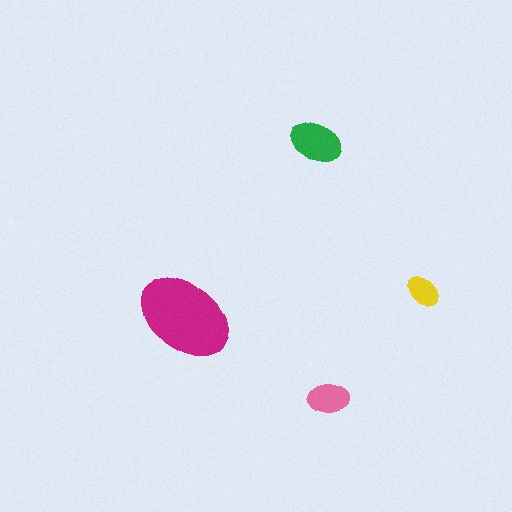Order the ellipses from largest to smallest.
the magenta one, the green one, the pink one, the yellow one.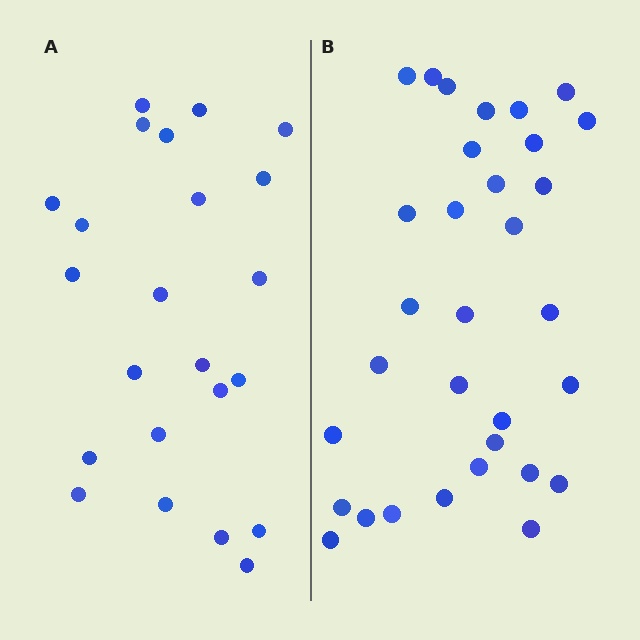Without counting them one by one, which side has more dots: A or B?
Region B (the right region) has more dots.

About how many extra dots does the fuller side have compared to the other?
Region B has roughly 8 or so more dots than region A.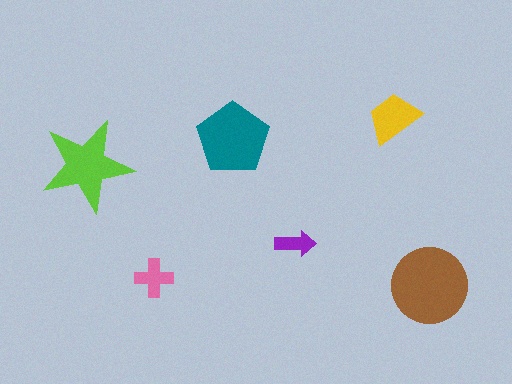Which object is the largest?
The brown circle.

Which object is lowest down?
The brown circle is bottommost.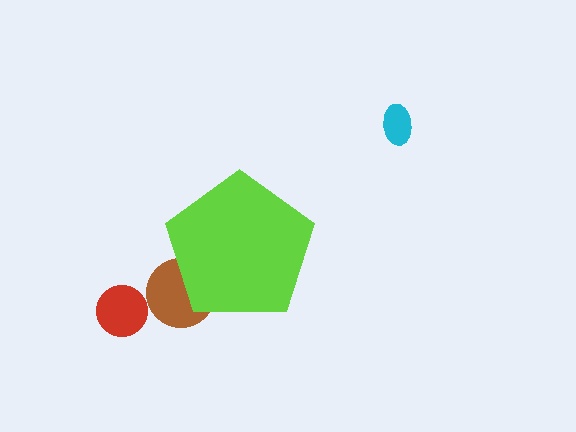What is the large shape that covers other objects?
A lime pentagon.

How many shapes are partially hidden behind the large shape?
1 shape is partially hidden.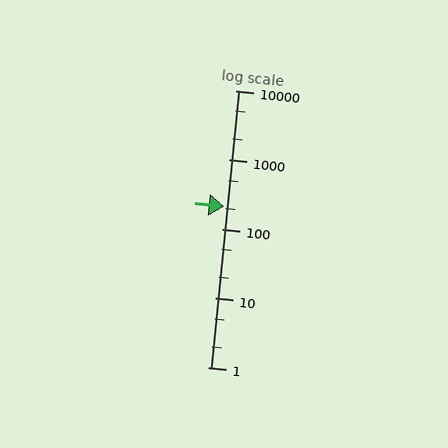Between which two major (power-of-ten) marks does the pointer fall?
The pointer is between 100 and 1000.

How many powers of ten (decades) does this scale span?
The scale spans 4 decades, from 1 to 10000.